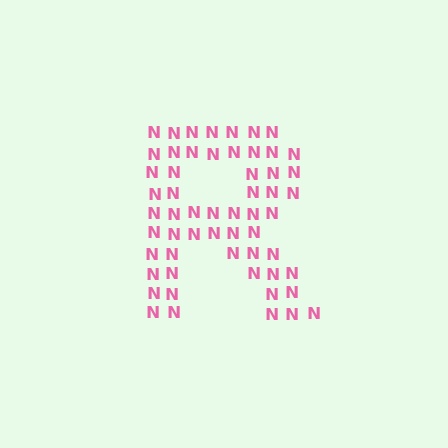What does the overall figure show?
The overall figure shows the letter R.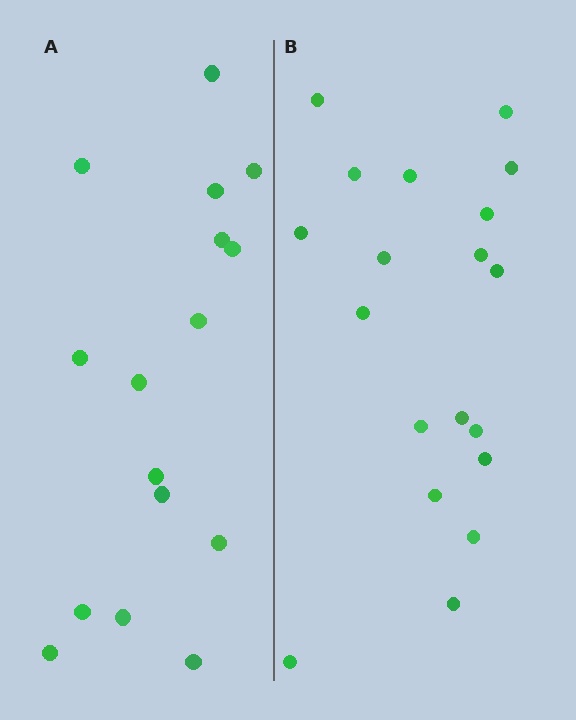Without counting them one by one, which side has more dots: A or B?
Region B (the right region) has more dots.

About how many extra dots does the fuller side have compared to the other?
Region B has just a few more — roughly 2 or 3 more dots than region A.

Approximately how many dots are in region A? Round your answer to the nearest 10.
About 20 dots. (The exact count is 16, which rounds to 20.)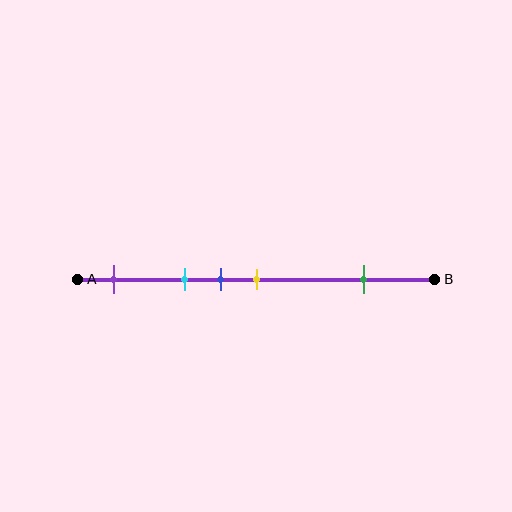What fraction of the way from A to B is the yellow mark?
The yellow mark is approximately 50% (0.5) of the way from A to B.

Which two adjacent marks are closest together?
The blue and yellow marks are the closest adjacent pair.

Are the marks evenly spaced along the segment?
No, the marks are not evenly spaced.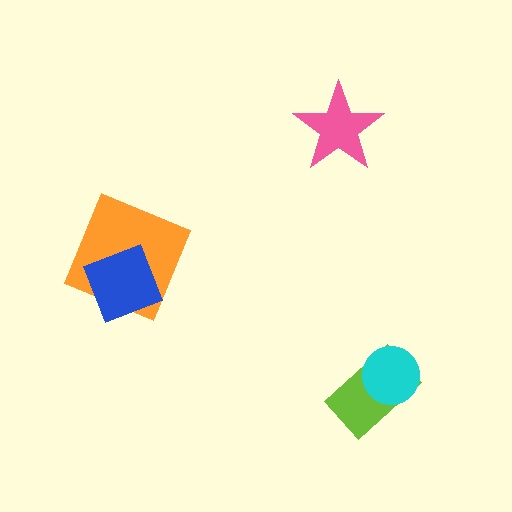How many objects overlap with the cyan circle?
1 object overlaps with the cyan circle.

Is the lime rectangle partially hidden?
Yes, it is partially covered by another shape.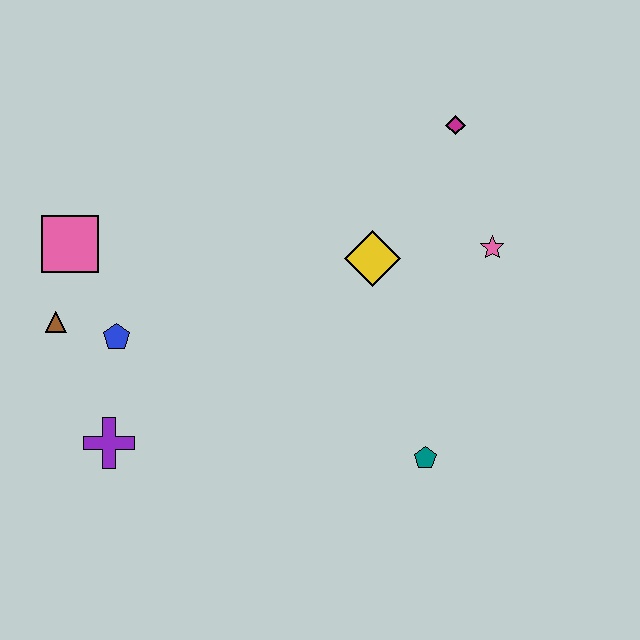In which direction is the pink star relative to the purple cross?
The pink star is to the right of the purple cross.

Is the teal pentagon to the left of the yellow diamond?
No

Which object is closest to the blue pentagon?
The brown triangle is closest to the blue pentagon.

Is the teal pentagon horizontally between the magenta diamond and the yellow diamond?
Yes